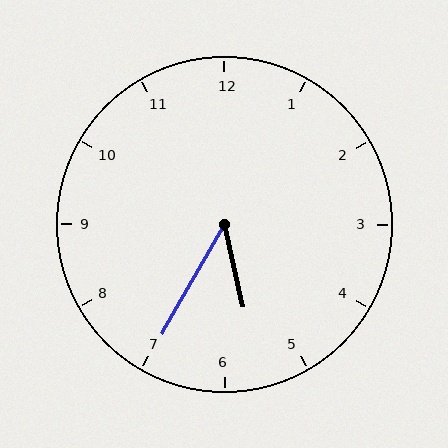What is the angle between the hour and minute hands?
Approximately 42 degrees.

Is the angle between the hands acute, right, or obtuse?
It is acute.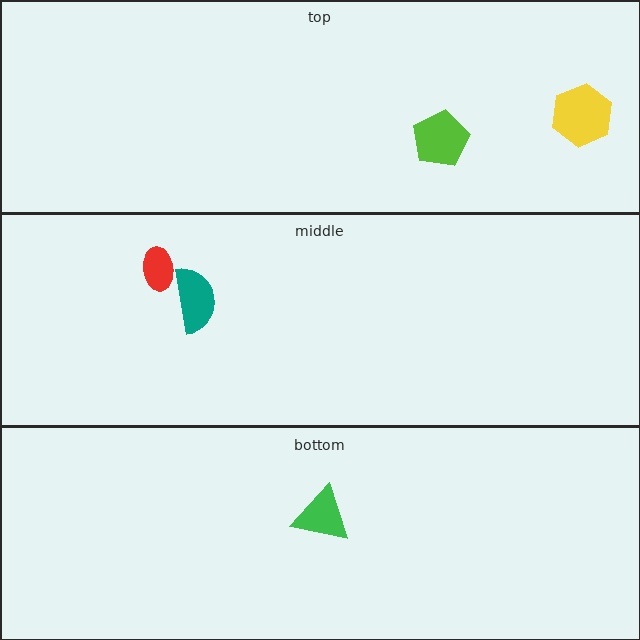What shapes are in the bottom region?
The green triangle.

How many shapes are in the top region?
2.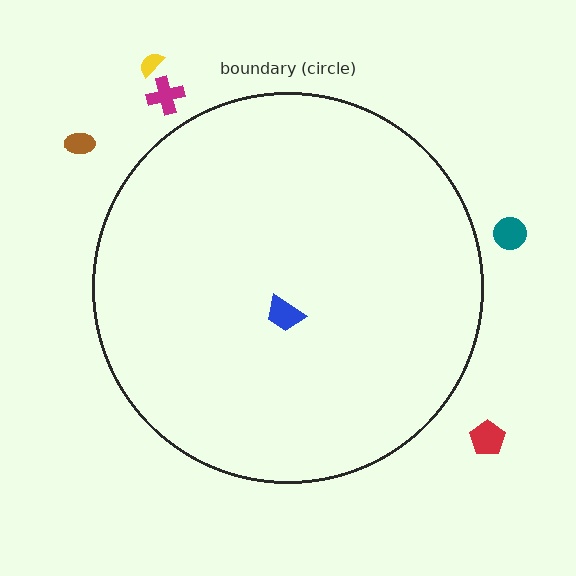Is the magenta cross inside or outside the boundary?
Outside.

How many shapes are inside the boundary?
1 inside, 5 outside.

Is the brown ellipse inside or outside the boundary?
Outside.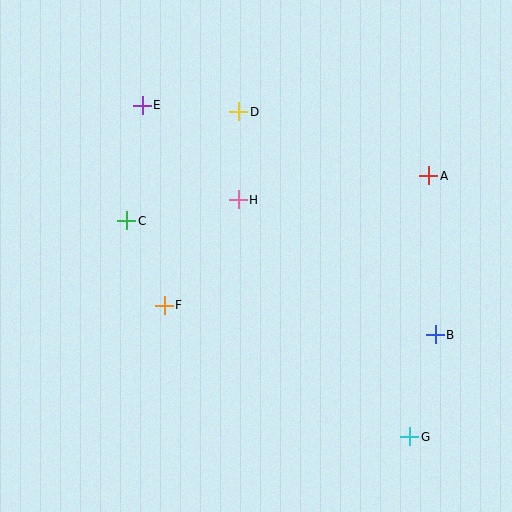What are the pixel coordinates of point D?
Point D is at (239, 112).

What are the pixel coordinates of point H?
Point H is at (238, 200).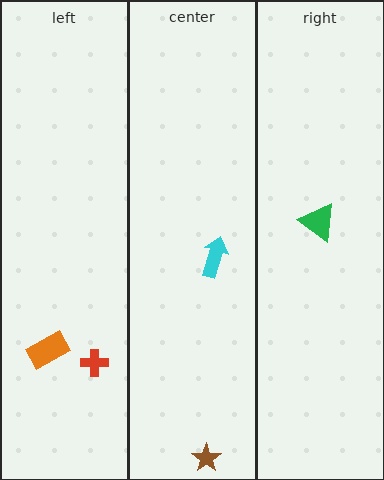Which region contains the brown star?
The center region.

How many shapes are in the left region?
2.